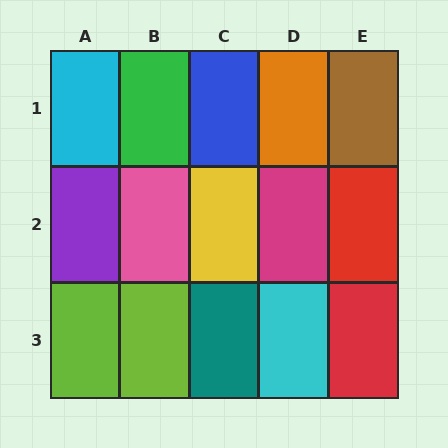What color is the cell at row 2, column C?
Yellow.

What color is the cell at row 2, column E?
Red.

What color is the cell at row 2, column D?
Magenta.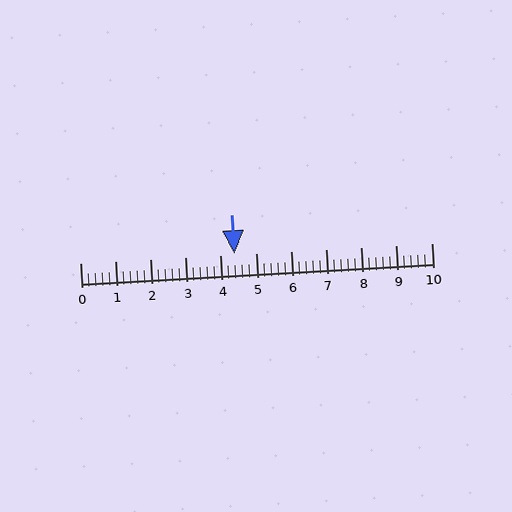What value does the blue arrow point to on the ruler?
The blue arrow points to approximately 4.4.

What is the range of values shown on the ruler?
The ruler shows values from 0 to 10.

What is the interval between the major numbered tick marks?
The major tick marks are spaced 1 units apart.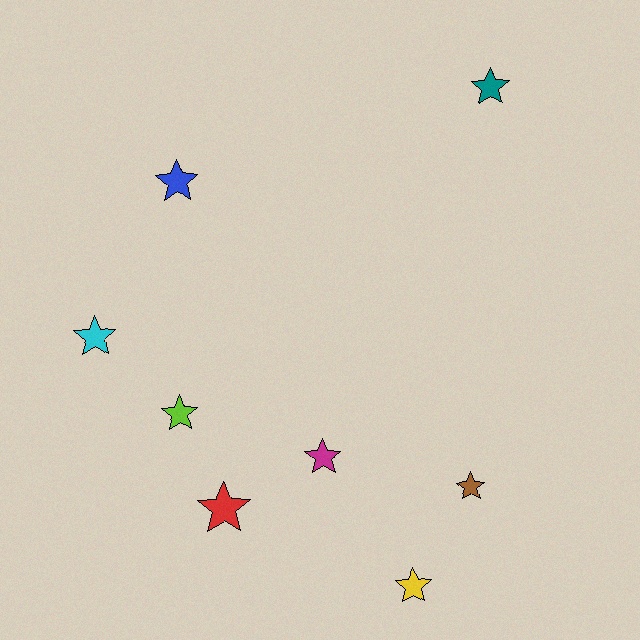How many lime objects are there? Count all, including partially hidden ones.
There is 1 lime object.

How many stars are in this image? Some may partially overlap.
There are 8 stars.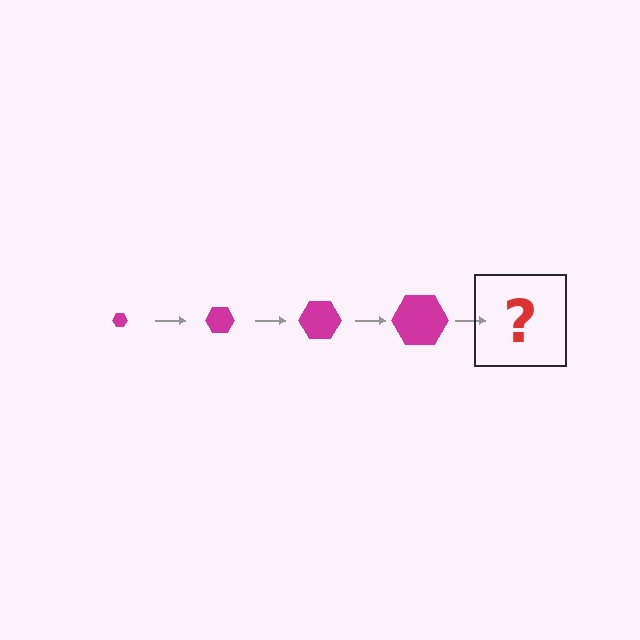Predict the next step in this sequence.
The next step is a magenta hexagon, larger than the previous one.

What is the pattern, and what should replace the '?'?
The pattern is that the hexagon gets progressively larger each step. The '?' should be a magenta hexagon, larger than the previous one.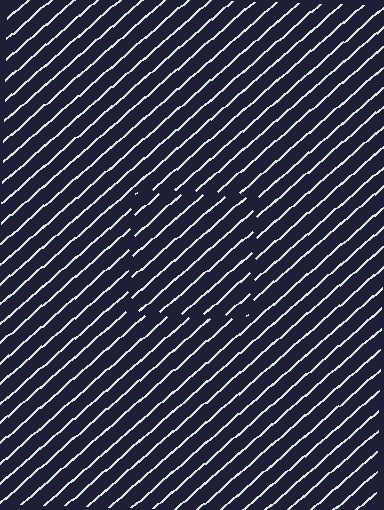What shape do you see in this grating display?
An illusory square. The interior of the shape contains the same grating, shifted by half a period — the contour is defined by the phase discontinuity where line-ends from the inner and outer gratings abut.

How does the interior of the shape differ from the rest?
The interior of the shape contains the same grating, shifted by half a period — the contour is defined by the phase discontinuity where line-ends from the inner and outer gratings abut.